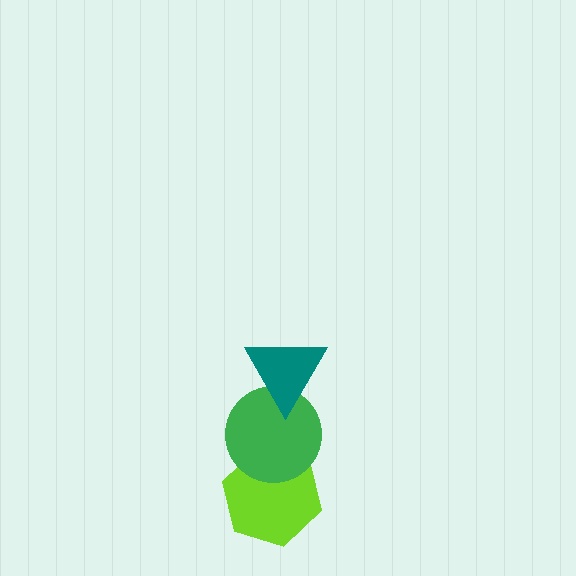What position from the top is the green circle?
The green circle is 2nd from the top.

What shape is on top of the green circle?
The teal triangle is on top of the green circle.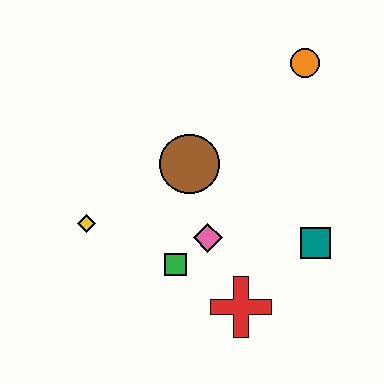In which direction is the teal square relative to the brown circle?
The teal square is to the right of the brown circle.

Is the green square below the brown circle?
Yes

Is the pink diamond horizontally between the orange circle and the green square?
Yes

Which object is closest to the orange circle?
The brown circle is closest to the orange circle.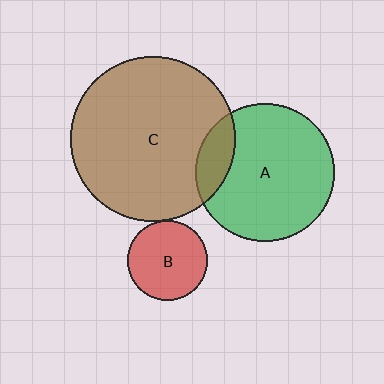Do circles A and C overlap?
Yes.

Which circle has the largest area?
Circle C (brown).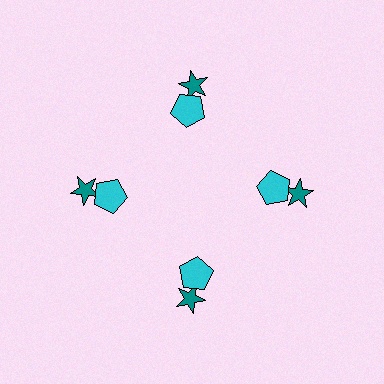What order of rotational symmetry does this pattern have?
This pattern has 4-fold rotational symmetry.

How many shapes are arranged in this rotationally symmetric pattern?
There are 8 shapes, arranged in 4 groups of 2.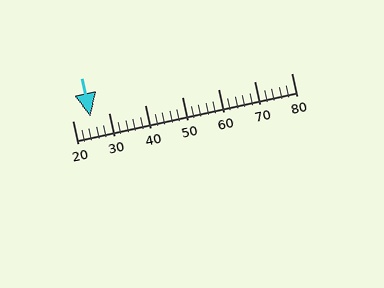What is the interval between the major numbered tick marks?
The major tick marks are spaced 10 units apart.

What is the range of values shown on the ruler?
The ruler shows values from 20 to 80.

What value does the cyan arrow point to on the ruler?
The cyan arrow points to approximately 25.